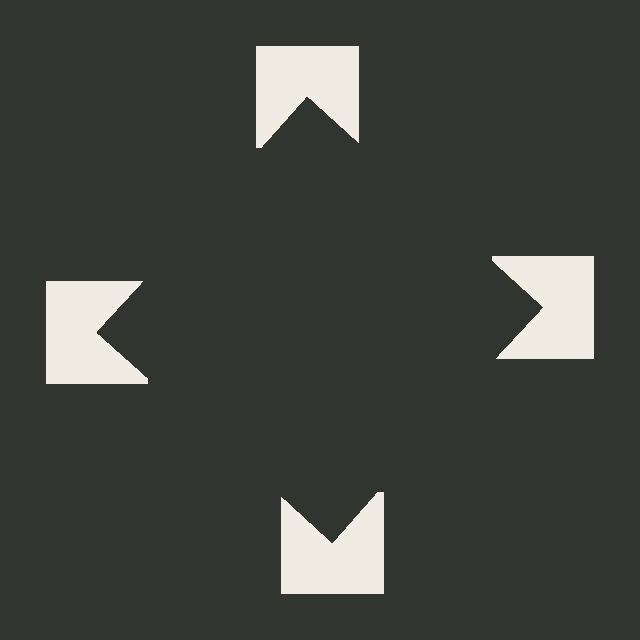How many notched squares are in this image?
There are 4 — one at each vertex of the illusory square.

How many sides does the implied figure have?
4 sides.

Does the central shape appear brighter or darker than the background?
It typically appears slightly darker than the background, even though no actual brightness change is drawn.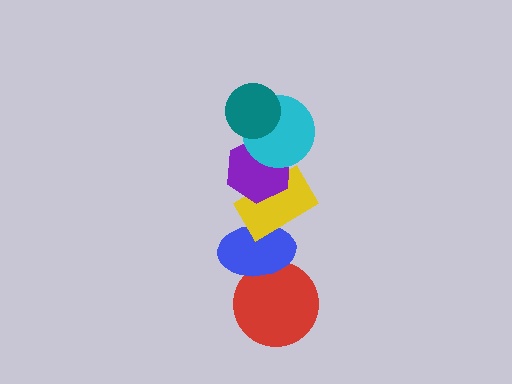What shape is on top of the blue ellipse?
The yellow rectangle is on top of the blue ellipse.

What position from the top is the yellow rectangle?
The yellow rectangle is 4th from the top.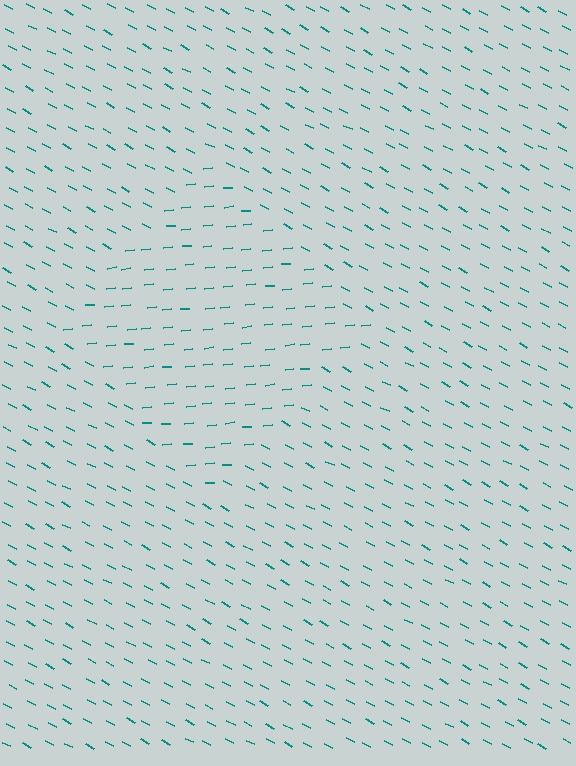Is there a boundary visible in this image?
Yes, there is a texture boundary formed by a change in line orientation.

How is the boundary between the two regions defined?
The boundary is defined purely by a change in line orientation (approximately 34 degrees difference). All lines are the same color and thickness.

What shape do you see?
I see a diamond.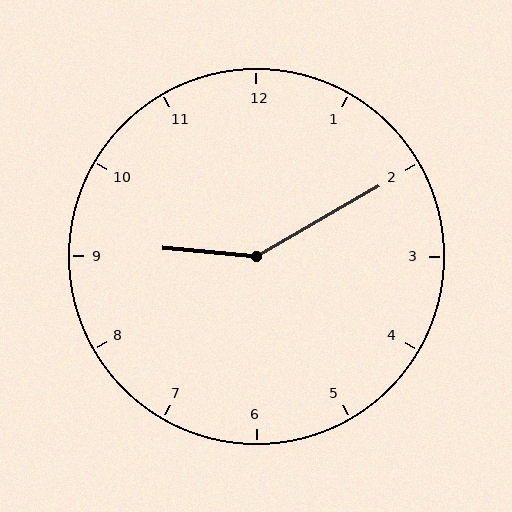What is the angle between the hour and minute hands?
Approximately 145 degrees.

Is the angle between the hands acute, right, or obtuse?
It is obtuse.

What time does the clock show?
9:10.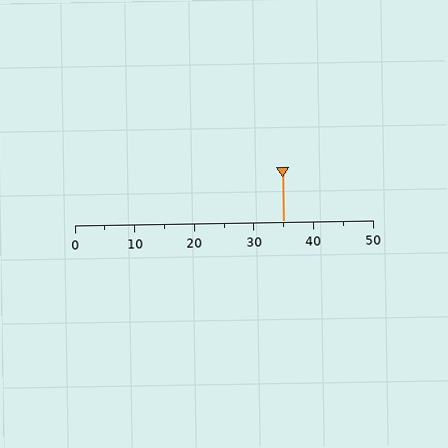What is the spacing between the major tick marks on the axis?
The major ticks are spaced 10 apart.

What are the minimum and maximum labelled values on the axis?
The axis runs from 0 to 50.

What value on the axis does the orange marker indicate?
The marker indicates approximately 35.